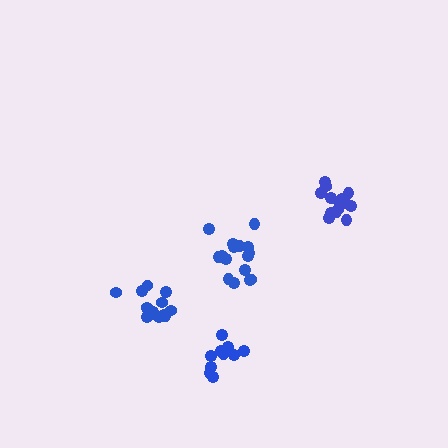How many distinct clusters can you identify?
There are 4 distinct clusters.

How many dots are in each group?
Group 1: 15 dots, Group 2: 14 dots, Group 3: 11 dots, Group 4: 16 dots (56 total).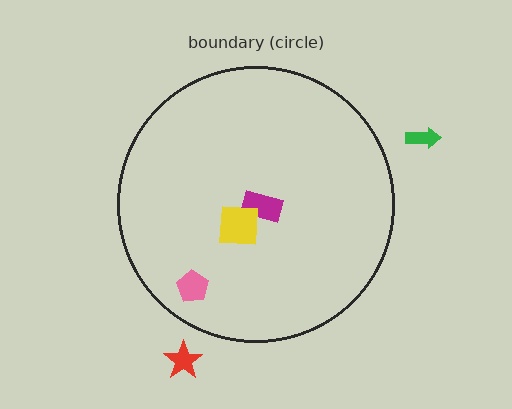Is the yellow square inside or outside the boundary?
Inside.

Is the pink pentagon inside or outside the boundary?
Inside.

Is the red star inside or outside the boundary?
Outside.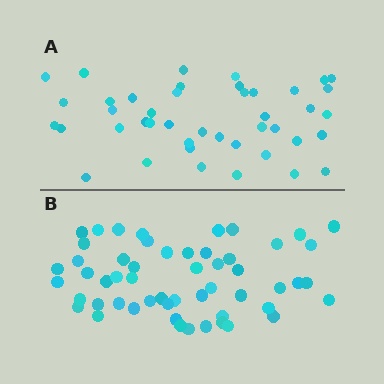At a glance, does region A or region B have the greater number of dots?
Region B (the bottom region) has more dots.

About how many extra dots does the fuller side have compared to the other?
Region B has roughly 12 or so more dots than region A.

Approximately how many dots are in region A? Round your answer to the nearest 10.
About 40 dots. (The exact count is 43, which rounds to 40.)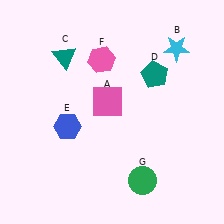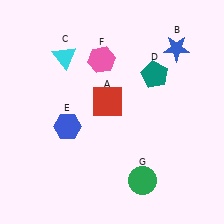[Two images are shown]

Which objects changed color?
A changed from pink to red. B changed from cyan to blue. C changed from teal to cyan.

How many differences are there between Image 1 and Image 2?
There are 3 differences between the two images.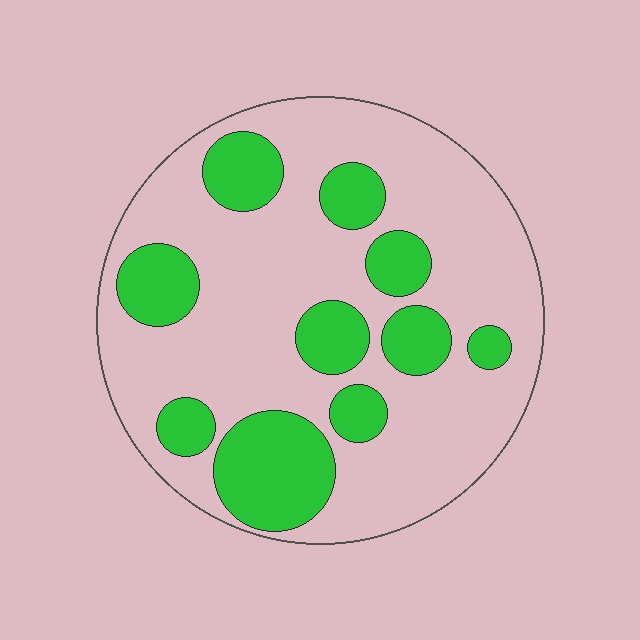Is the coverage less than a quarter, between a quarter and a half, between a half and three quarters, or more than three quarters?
Between a quarter and a half.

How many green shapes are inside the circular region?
10.